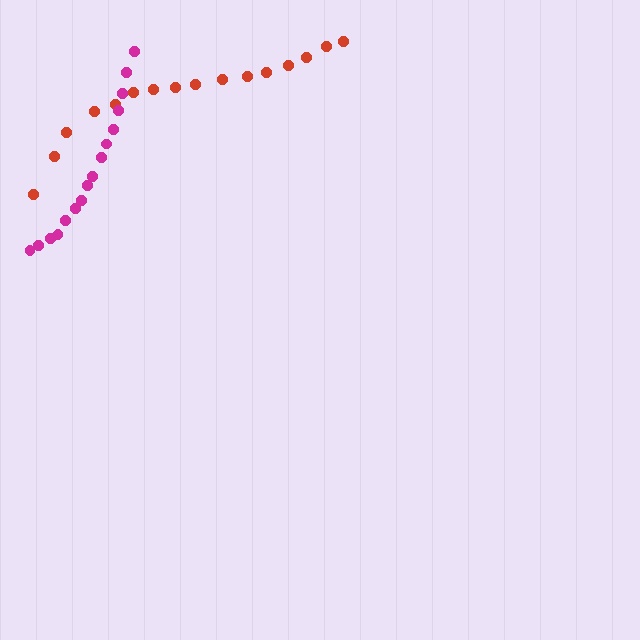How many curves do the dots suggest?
There are 2 distinct paths.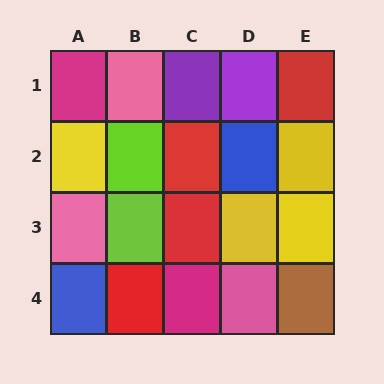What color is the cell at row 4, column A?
Blue.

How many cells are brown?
1 cell is brown.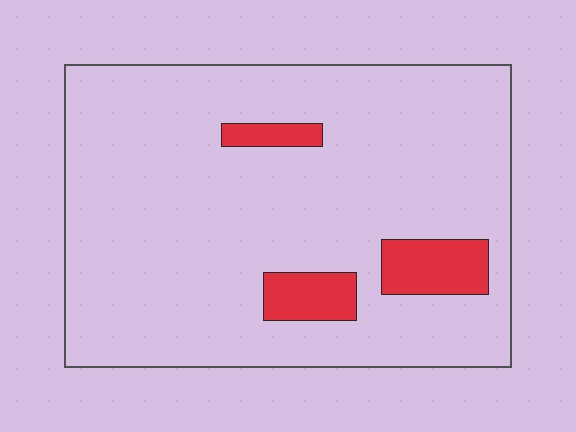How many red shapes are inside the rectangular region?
3.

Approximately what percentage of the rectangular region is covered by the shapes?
Approximately 10%.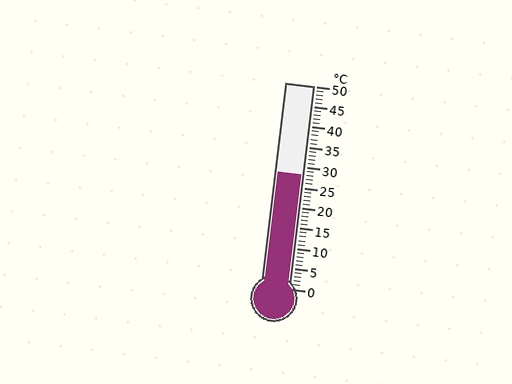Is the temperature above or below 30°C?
The temperature is below 30°C.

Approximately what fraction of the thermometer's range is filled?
The thermometer is filled to approximately 55% of its range.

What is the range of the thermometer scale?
The thermometer scale ranges from 0°C to 50°C.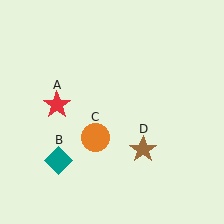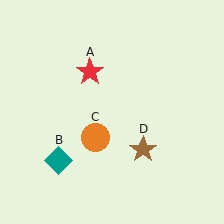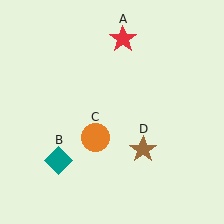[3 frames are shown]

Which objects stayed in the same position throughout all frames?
Teal diamond (object B) and orange circle (object C) and brown star (object D) remained stationary.